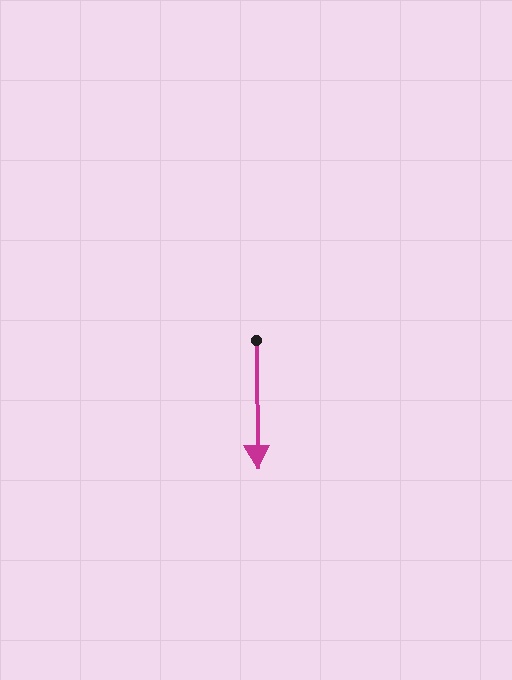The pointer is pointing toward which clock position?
Roughly 6 o'clock.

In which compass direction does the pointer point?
South.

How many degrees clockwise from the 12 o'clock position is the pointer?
Approximately 180 degrees.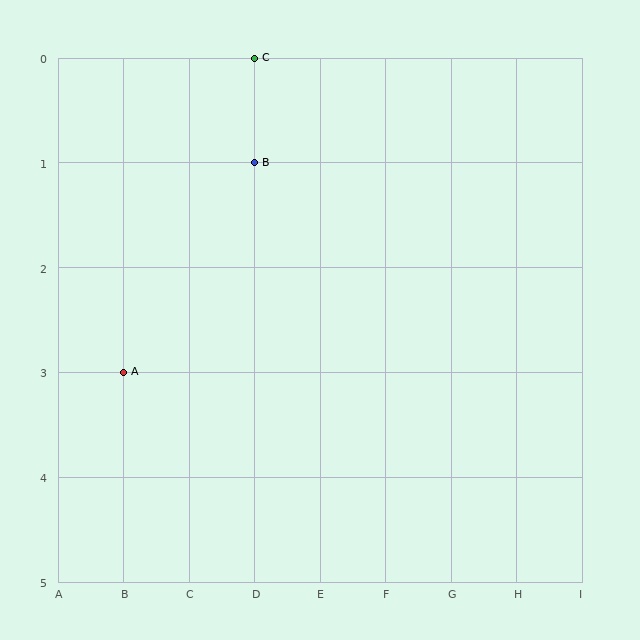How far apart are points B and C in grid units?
Points B and C are 1 row apart.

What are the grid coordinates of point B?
Point B is at grid coordinates (D, 1).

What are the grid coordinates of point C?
Point C is at grid coordinates (D, 0).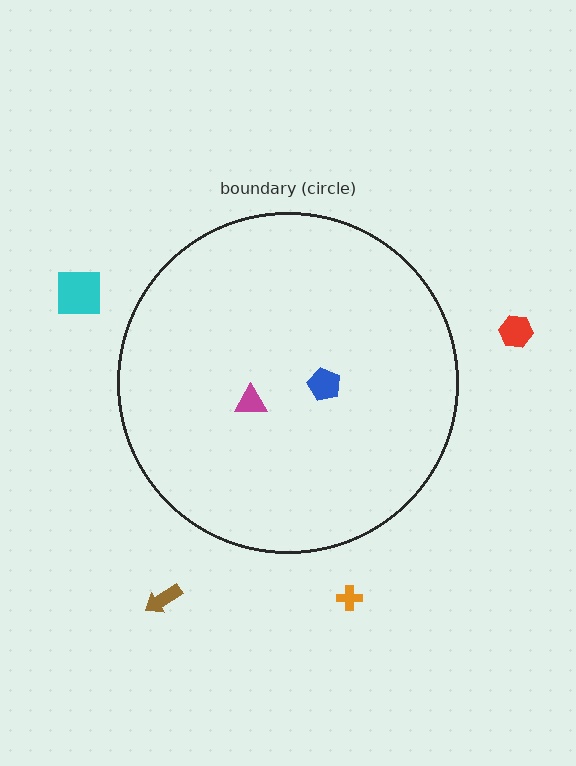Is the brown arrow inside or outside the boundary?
Outside.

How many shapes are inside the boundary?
2 inside, 4 outside.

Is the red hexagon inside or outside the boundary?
Outside.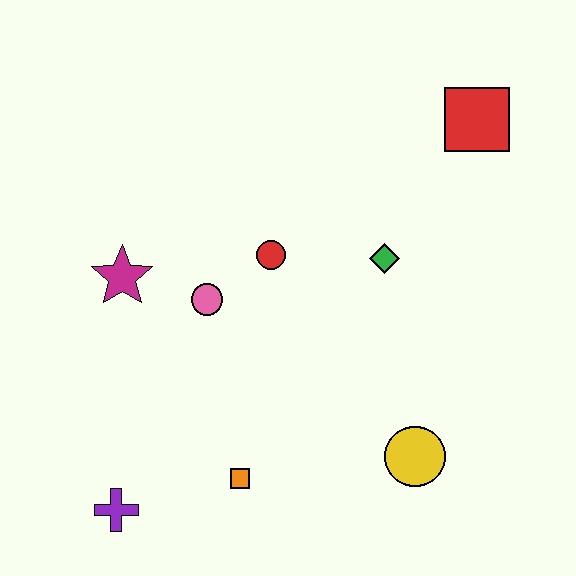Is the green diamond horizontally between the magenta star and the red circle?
No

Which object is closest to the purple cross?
The orange square is closest to the purple cross.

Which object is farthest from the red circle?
The purple cross is farthest from the red circle.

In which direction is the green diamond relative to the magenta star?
The green diamond is to the right of the magenta star.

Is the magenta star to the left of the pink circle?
Yes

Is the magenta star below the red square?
Yes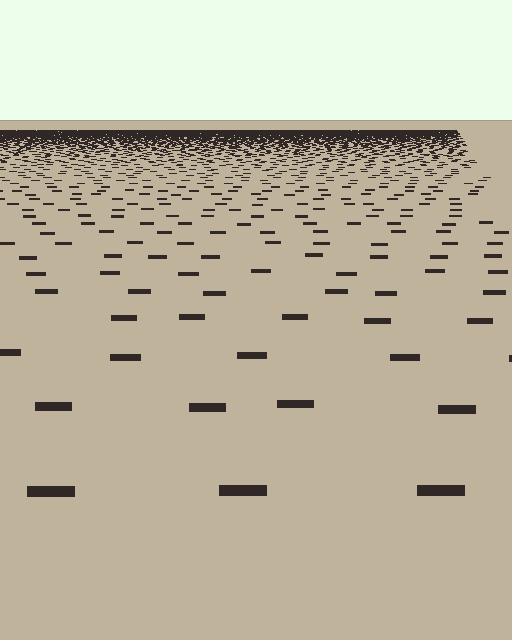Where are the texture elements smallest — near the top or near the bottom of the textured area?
Near the top.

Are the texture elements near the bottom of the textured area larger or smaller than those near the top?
Larger. Near the bottom, elements are closer to the viewer and appear at a bigger on-screen size.